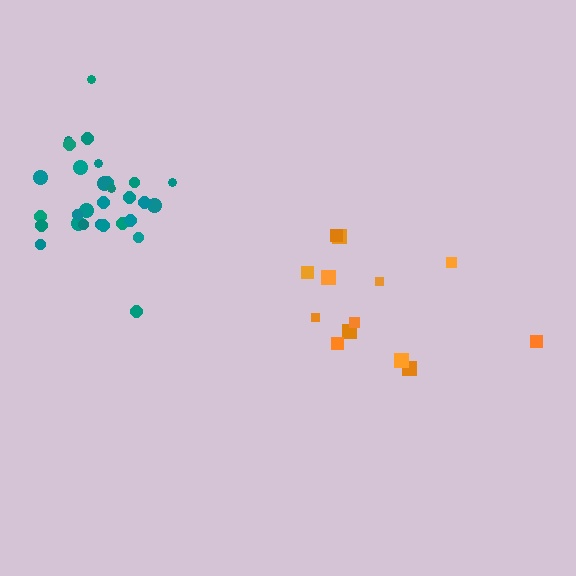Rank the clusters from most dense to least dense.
teal, orange.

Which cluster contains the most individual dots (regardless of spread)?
Teal (29).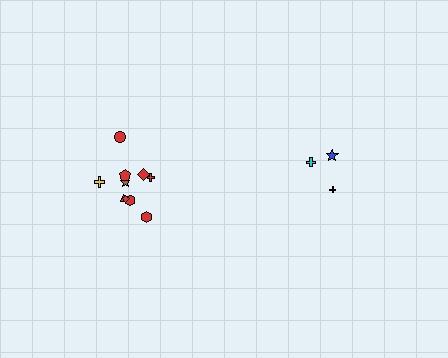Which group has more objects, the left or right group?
The left group.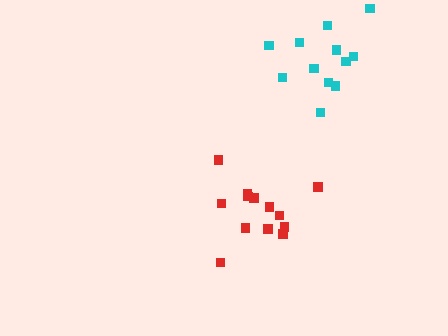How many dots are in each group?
Group 1: 13 dots, Group 2: 12 dots (25 total).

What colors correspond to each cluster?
The clusters are colored: red, cyan.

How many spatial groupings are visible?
There are 2 spatial groupings.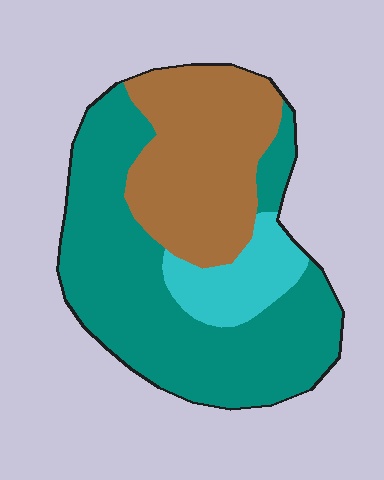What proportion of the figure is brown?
Brown takes up about one third (1/3) of the figure.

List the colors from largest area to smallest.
From largest to smallest: teal, brown, cyan.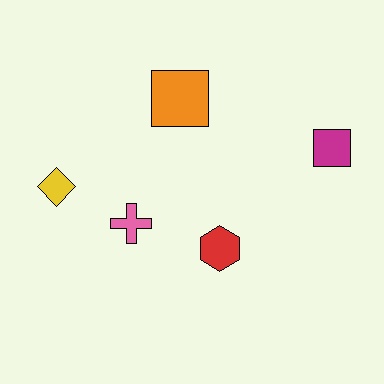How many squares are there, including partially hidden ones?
There are 2 squares.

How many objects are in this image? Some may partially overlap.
There are 5 objects.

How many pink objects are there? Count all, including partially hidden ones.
There is 1 pink object.